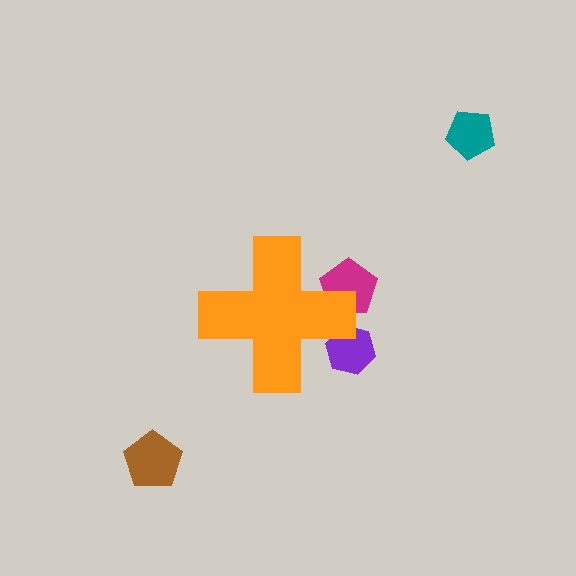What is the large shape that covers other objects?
An orange cross.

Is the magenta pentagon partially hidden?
Yes, the magenta pentagon is partially hidden behind the orange cross.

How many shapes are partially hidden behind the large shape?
2 shapes are partially hidden.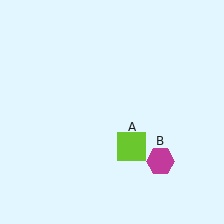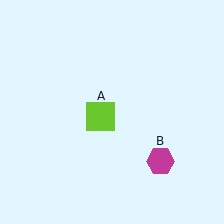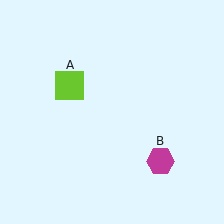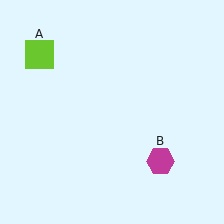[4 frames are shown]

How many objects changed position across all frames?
1 object changed position: lime square (object A).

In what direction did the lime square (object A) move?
The lime square (object A) moved up and to the left.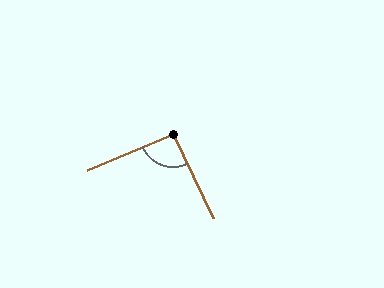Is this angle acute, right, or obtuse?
It is approximately a right angle.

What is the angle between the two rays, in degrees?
Approximately 92 degrees.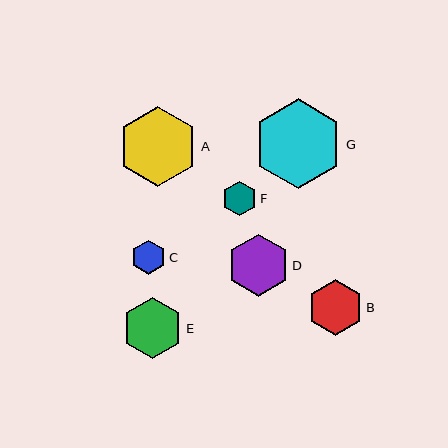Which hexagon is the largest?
Hexagon G is the largest with a size of approximately 90 pixels.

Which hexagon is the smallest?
Hexagon C is the smallest with a size of approximately 34 pixels.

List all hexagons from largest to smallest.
From largest to smallest: G, A, D, E, B, F, C.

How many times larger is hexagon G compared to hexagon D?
Hexagon G is approximately 1.4 times the size of hexagon D.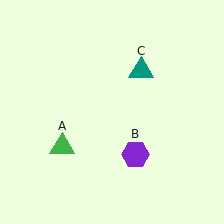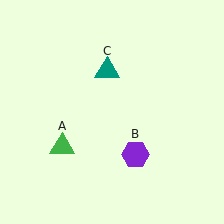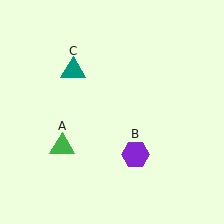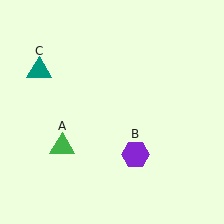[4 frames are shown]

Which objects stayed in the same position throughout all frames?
Green triangle (object A) and purple hexagon (object B) remained stationary.